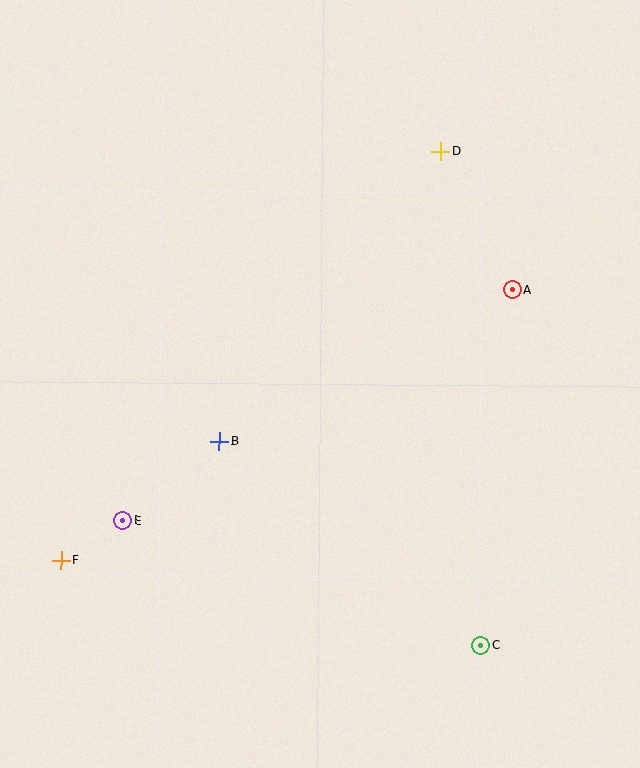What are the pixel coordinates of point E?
Point E is at (123, 521).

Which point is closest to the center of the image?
Point B at (219, 441) is closest to the center.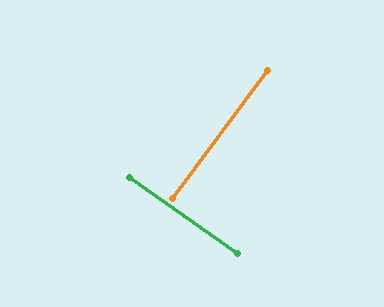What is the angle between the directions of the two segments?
Approximately 89 degrees.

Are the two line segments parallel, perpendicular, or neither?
Perpendicular — they meet at approximately 89°.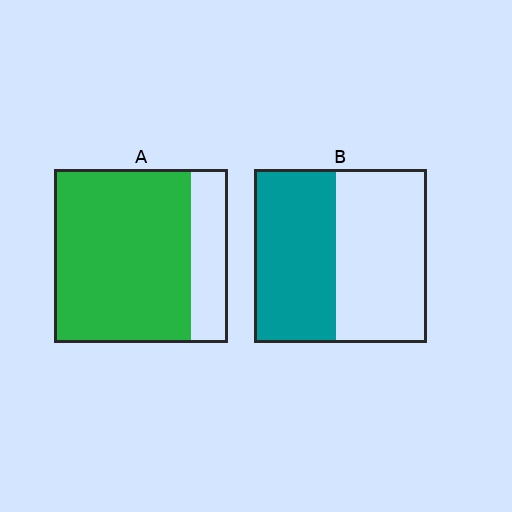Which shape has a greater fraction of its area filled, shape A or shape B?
Shape A.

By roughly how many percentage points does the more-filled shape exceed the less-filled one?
By roughly 30 percentage points (A over B).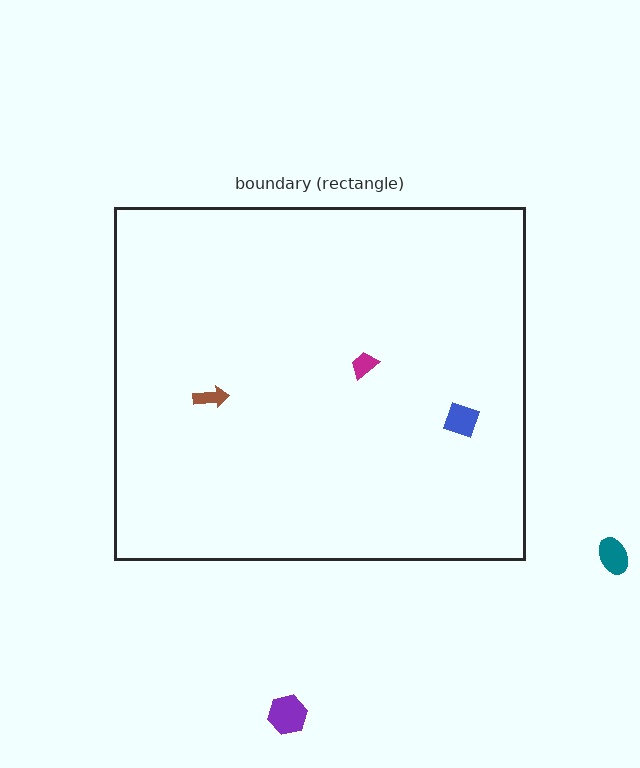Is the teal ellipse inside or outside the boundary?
Outside.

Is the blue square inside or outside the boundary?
Inside.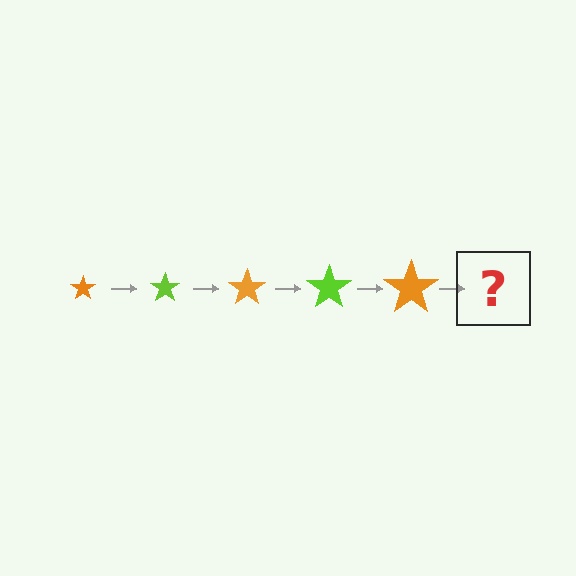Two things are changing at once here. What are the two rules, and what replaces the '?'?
The two rules are that the star grows larger each step and the color cycles through orange and lime. The '?' should be a lime star, larger than the previous one.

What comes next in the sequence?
The next element should be a lime star, larger than the previous one.